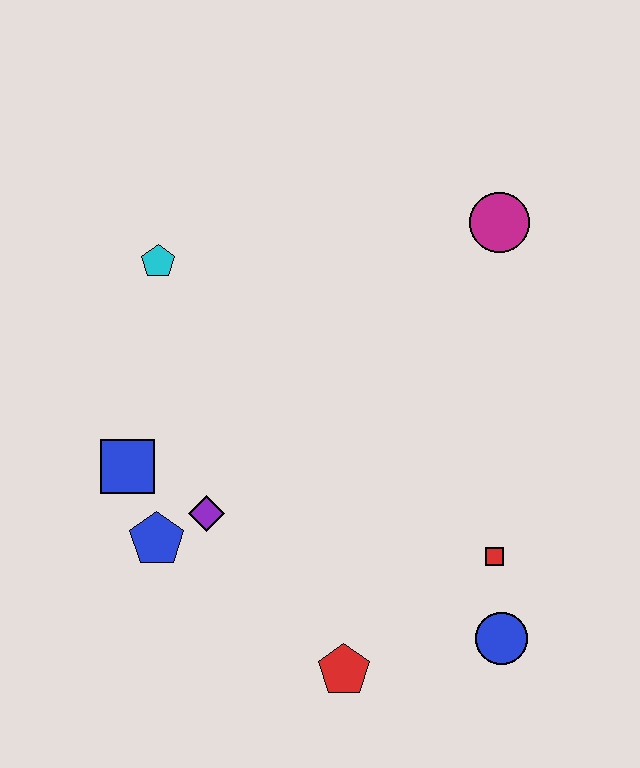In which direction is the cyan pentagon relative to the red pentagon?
The cyan pentagon is above the red pentagon.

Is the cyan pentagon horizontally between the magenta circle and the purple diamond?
No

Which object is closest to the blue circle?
The red square is closest to the blue circle.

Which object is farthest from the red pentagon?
The magenta circle is farthest from the red pentagon.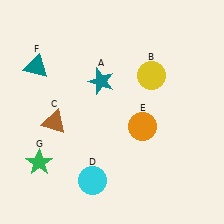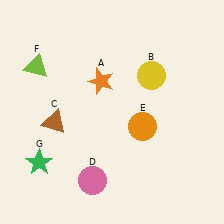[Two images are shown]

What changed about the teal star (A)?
In Image 1, A is teal. In Image 2, it changed to orange.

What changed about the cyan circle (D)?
In Image 1, D is cyan. In Image 2, it changed to pink.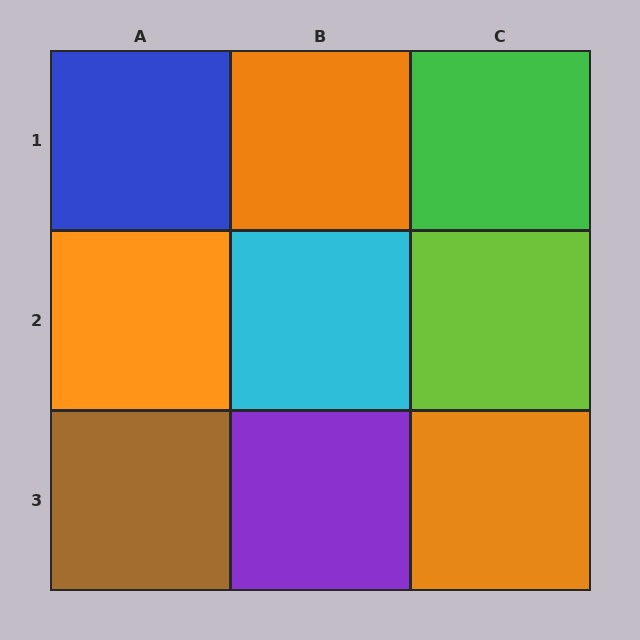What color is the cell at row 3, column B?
Purple.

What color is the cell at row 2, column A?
Orange.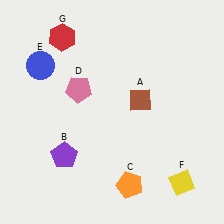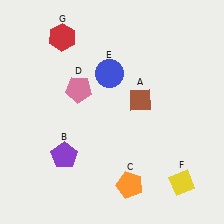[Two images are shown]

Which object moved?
The blue circle (E) moved right.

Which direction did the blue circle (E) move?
The blue circle (E) moved right.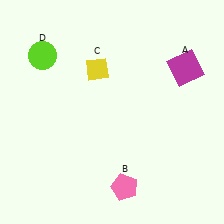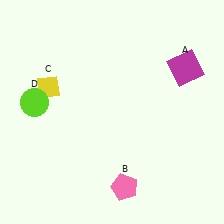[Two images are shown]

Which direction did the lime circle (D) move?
The lime circle (D) moved down.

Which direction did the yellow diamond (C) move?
The yellow diamond (C) moved left.